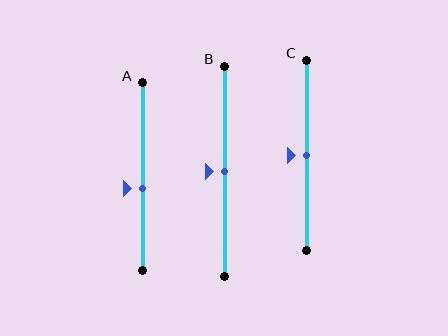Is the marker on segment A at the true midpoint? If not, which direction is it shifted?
No, the marker on segment A is shifted downward by about 7% of the segment length.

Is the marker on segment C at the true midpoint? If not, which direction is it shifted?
Yes, the marker on segment C is at the true midpoint.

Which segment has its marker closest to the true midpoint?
Segment B has its marker closest to the true midpoint.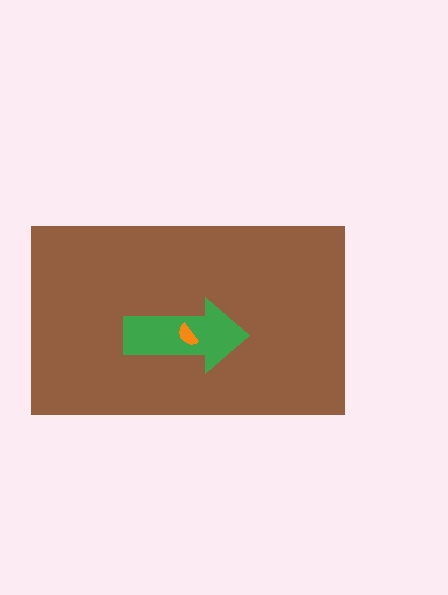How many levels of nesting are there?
3.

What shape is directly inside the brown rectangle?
The green arrow.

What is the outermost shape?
The brown rectangle.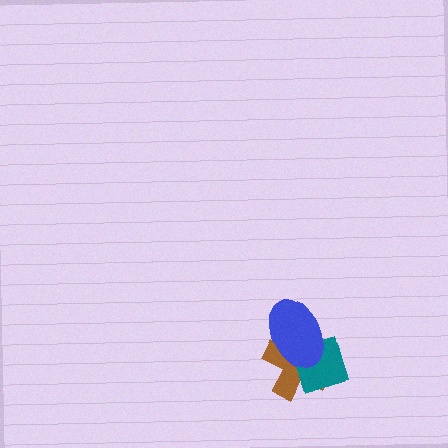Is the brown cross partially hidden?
Yes, it is partially covered by another shape.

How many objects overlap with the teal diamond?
2 objects overlap with the teal diamond.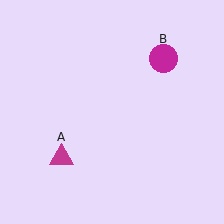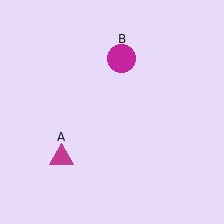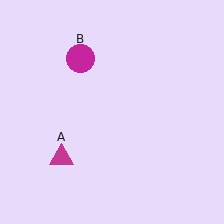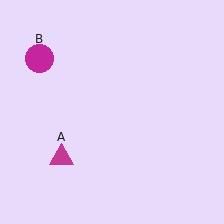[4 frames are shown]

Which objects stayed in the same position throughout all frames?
Magenta triangle (object A) remained stationary.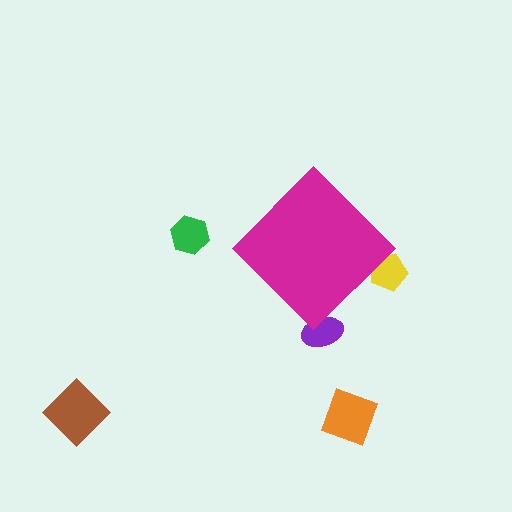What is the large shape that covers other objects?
A magenta diamond.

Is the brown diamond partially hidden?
No, the brown diamond is fully visible.